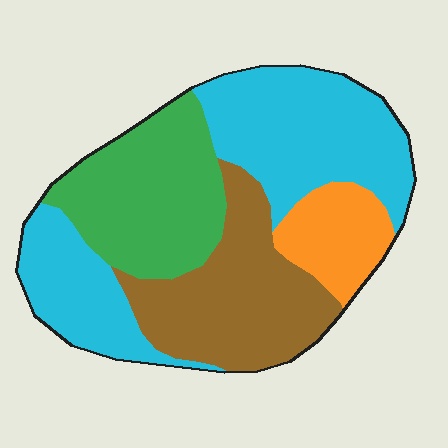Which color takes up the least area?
Orange, at roughly 10%.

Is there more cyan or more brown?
Cyan.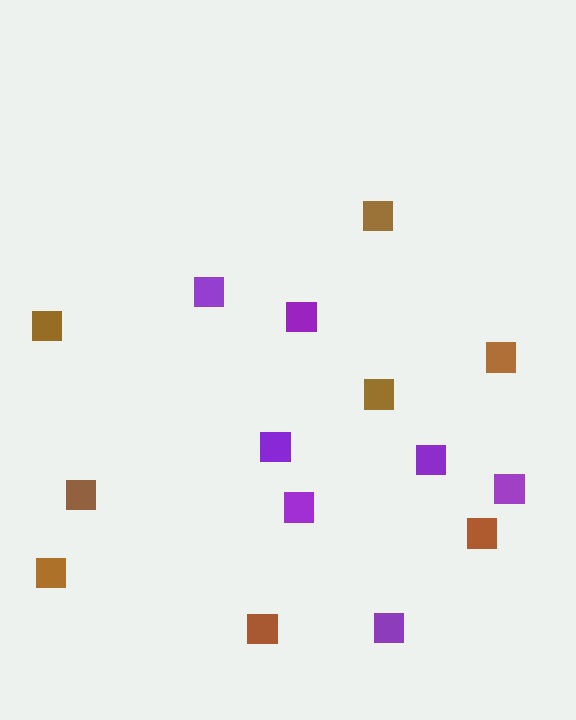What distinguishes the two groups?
There are 2 groups: one group of brown squares (8) and one group of purple squares (7).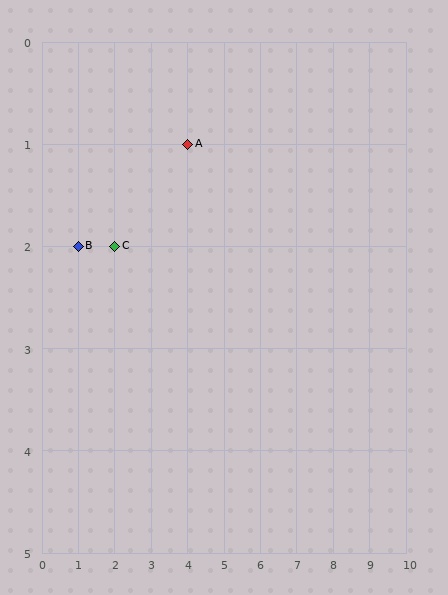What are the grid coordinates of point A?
Point A is at grid coordinates (4, 1).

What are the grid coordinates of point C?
Point C is at grid coordinates (2, 2).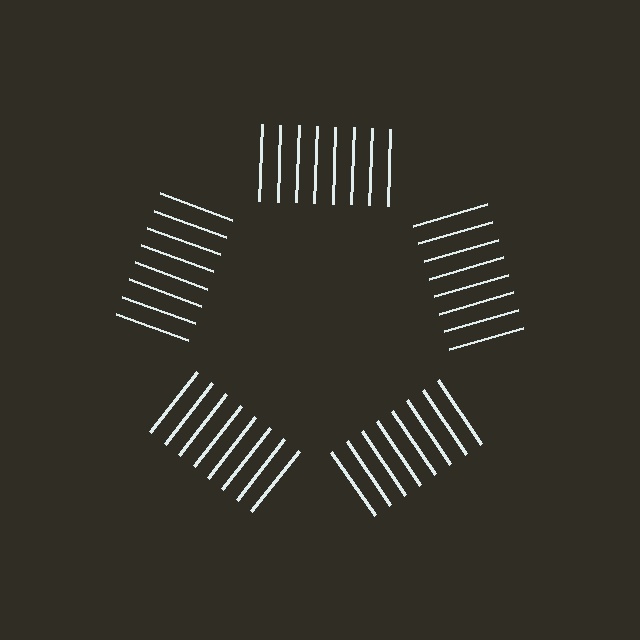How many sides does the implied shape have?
5 sides — the line-ends trace a pentagon.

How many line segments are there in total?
40 — 8 along each of the 5 edges.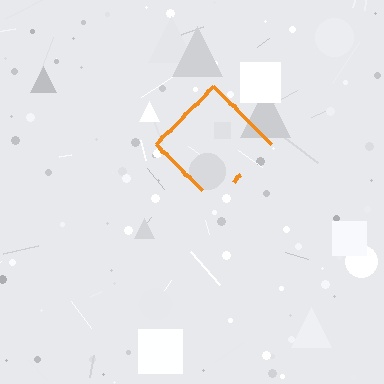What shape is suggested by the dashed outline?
The dashed outline suggests a diamond.